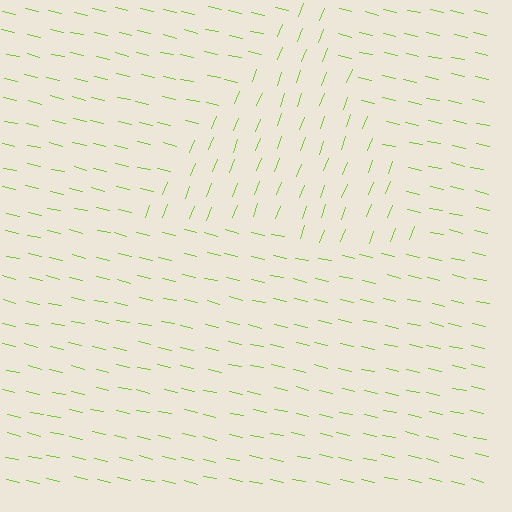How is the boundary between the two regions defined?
The boundary is defined purely by a change in line orientation (approximately 81 degrees difference). All lines are the same color and thickness.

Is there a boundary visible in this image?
Yes, there is a texture boundary formed by a change in line orientation.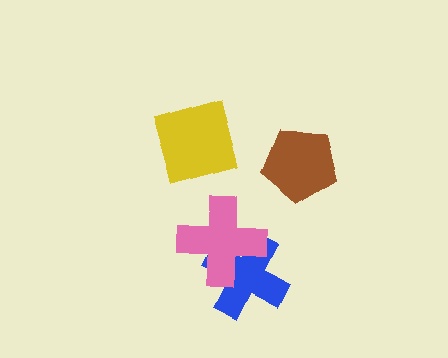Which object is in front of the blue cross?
The pink cross is in front of the blue cross.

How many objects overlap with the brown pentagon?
0 objects overlap with the brown pentagon.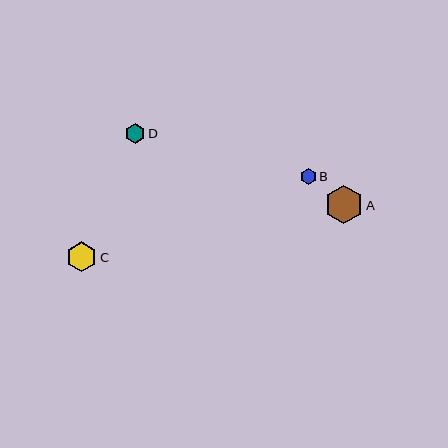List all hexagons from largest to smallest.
From largest to smallest: A, C, D, B.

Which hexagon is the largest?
Hexagon A is the largest with a size of approximately 38 pixels.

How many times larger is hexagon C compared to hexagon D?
Hexagon C is approximately 1.6 times the size of hexagon D.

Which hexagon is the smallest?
Hexagon B is the smallest with a size of approximately 16 pixels.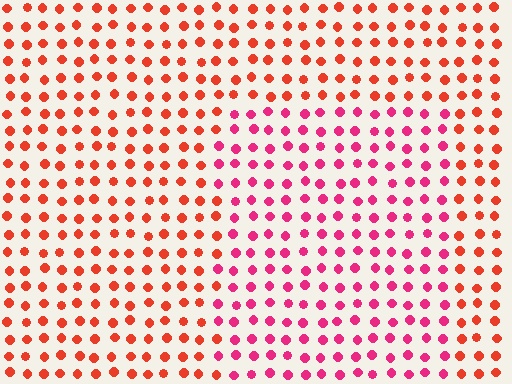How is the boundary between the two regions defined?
The boundary is defined purely by a slight shift in hue (about 34 degrees). Spacing, size, and orientation are identical on both sides.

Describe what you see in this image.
The image is filled with small red elements in a uniform arrangement. A rectangle-shaped region is visible where the elements are tinted to a slightly different hue, forming a subtle color boundary.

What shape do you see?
I see a rectangle.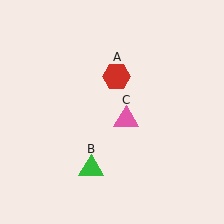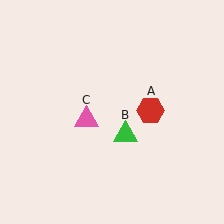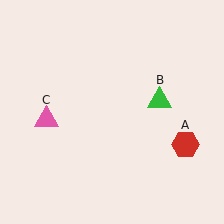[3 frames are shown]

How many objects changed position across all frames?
3 objects changed position: red hexagon (object A), green triangle (object B), pink triangle (object C).